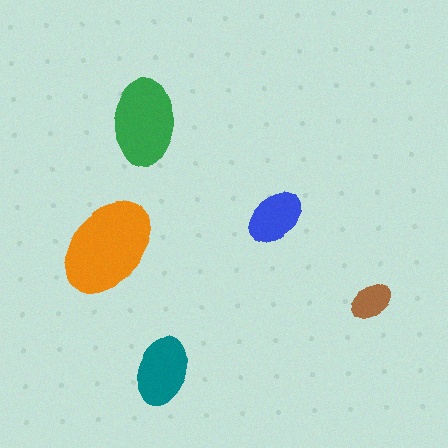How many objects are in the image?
There are 5 objects in the image.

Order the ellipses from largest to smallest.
the orange one, the green one, the teal one, the blue one, the brown one.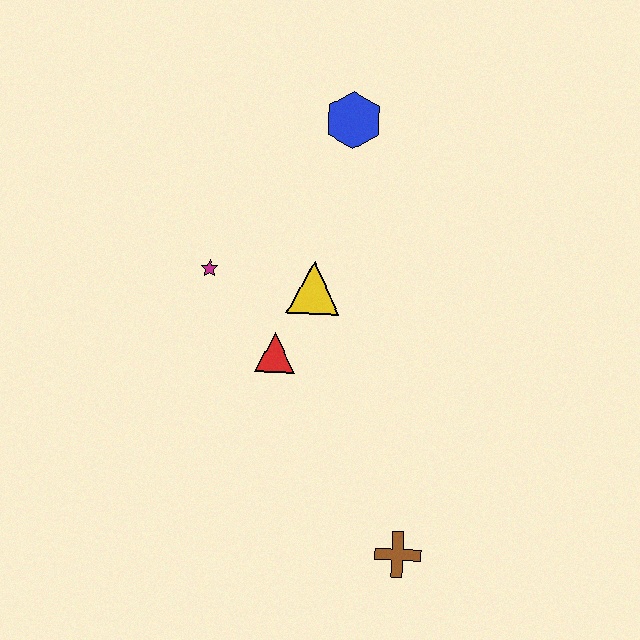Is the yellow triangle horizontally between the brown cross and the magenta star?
Yes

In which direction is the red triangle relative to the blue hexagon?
The red triangle is below the blue hexagon.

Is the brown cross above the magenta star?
No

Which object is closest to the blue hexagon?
The yellow triangle is closest to the blue hexagon.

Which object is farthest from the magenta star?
The brown cross is farthest from the magenta star.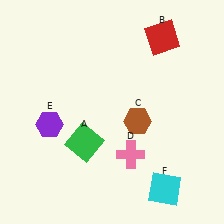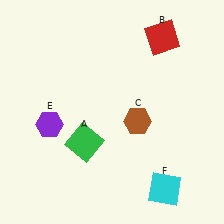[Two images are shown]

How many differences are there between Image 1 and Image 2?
There is 1 difference between the two images.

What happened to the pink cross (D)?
The pink cross (D) was removed in Image 2. It was in the bottom-right area of Image 1.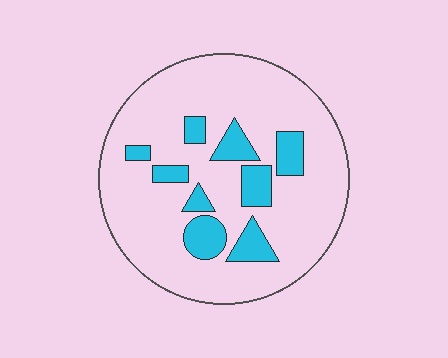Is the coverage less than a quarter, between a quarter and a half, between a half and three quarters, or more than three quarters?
Less than a quarter.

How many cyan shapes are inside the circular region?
9.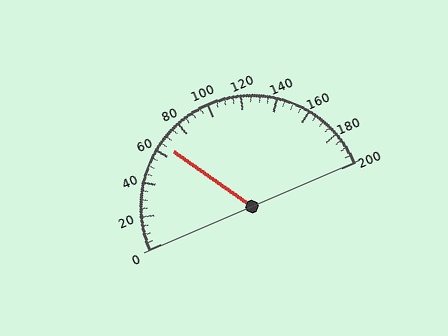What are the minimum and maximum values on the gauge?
The gauge ranges from 0 to 200.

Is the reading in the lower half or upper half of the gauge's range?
The reading is in the lower half of the range (0 to 200).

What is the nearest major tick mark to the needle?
The nearest major tick mark is 60.